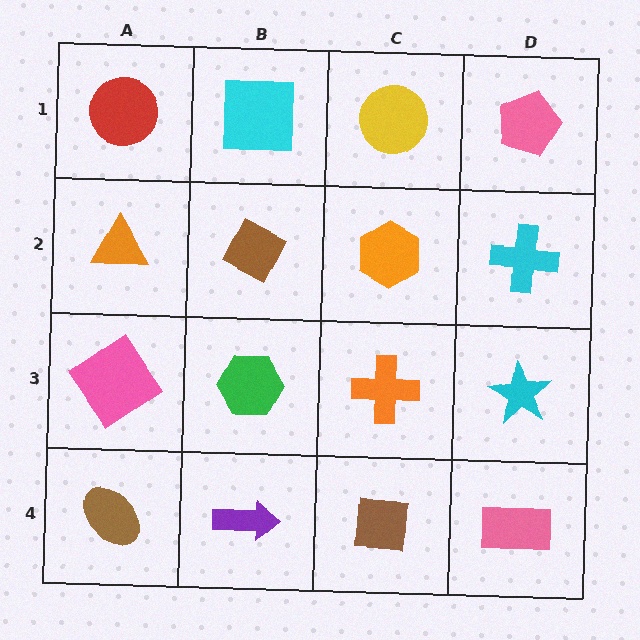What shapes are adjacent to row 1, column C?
An orange hexagon (row 2, column C), a cyan square (row 1, column B), a pink pentagon (row 1, column D).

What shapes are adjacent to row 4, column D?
A cyan star (row 3, column D), a brown square (row 4, column C).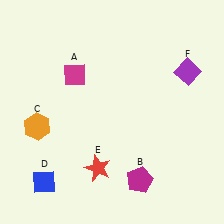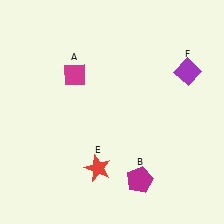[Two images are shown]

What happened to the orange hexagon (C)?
The orange hexagon (C) was removed in Image 2. It was in the bottom-left area of Image 1.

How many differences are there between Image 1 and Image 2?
There are 2 differences between the two images.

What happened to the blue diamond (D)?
The blue diamond (D) was removed in Image 2. It was in the bottom-left area of Image 1.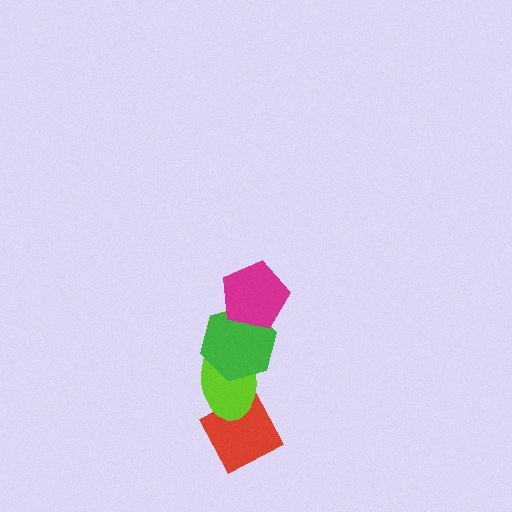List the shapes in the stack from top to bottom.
From top to bottom: the magenta pentagon, the green hexagon, the lime ellipse, the red diamond.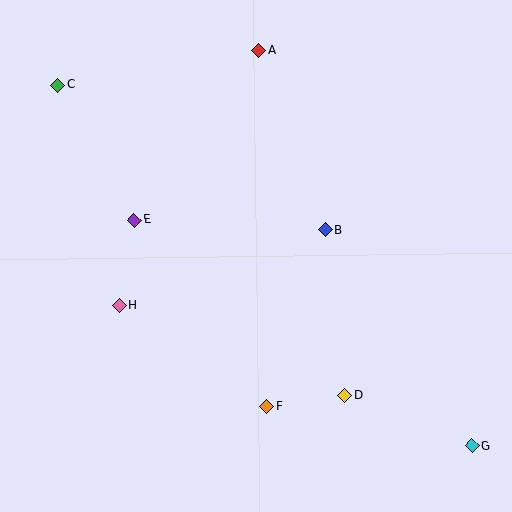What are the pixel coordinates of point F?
Point F is at (267, 406).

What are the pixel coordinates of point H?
Point H is at (119, 305).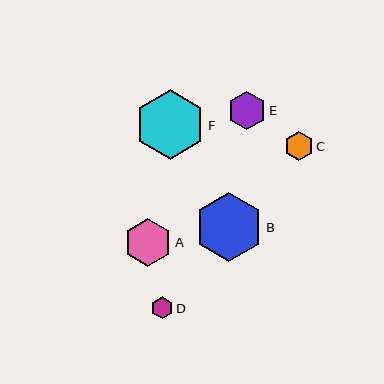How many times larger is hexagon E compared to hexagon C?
Hexagon E is approximately 1.3 times the size of hexagon C.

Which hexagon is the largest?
Hexagon F is the largest with a size of approximately 70 pixels.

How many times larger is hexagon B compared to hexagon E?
Hexagon B is approximately 1.8 times the size of hexagon E.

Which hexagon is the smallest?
Hexagon D is the smallest with a size of approximately 22 pixels.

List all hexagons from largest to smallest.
From largest to smallest: F, B, A, E, C, D.